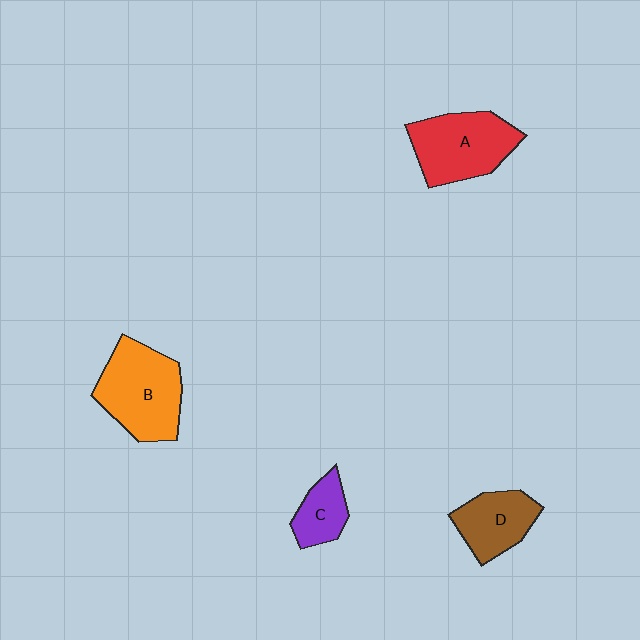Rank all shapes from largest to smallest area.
From largest to smallest: B (orange), A (red), D (brown), C (purple).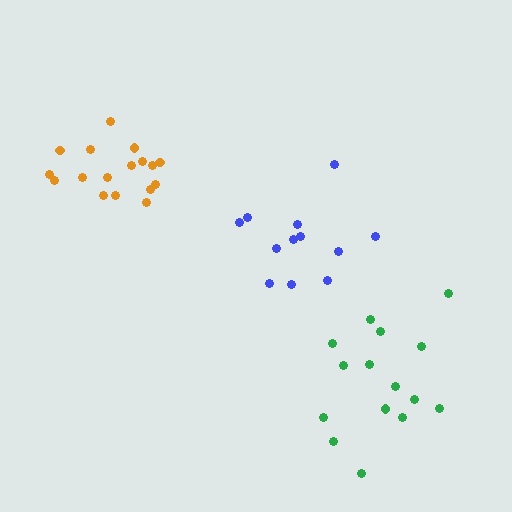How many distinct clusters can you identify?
There are 3 distinct clusters.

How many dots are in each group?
Group 1: 12 dots, Group 2: 17 dots, Group 3: 15 dots (44 total).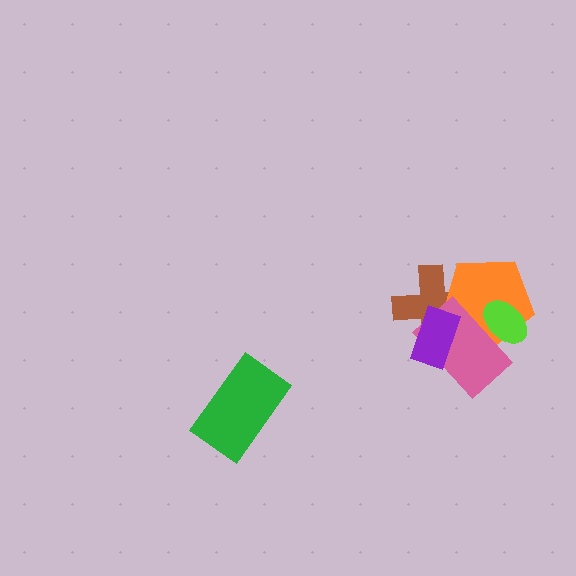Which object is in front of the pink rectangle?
The purple rectangle is in front of the pink rectangle.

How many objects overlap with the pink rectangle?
4 objects overlap with the pink rectangle.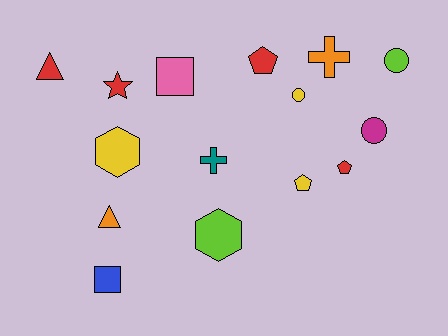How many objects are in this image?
There are 15 objects.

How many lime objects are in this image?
There are 2 lime objects.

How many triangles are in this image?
There are 2 triangles.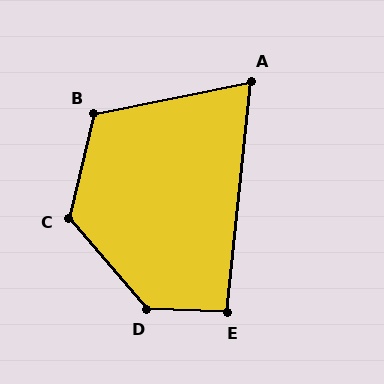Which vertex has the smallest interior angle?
A, at approximately 72 degrees.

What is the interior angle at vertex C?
Approximately 126 degrees (obtuse).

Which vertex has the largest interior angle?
D, at approximately 133 degrees.